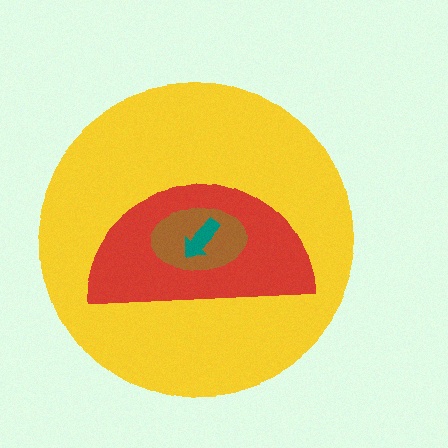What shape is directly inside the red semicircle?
The brown ellipse.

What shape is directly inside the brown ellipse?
The teal arrow.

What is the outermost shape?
The yellow circle.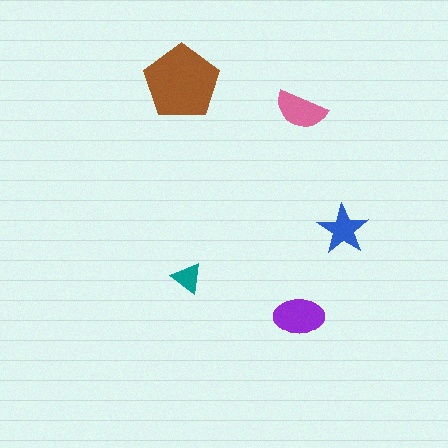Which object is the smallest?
The teal triangle.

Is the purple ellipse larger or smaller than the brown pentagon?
Smaller.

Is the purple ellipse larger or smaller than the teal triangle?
Larger.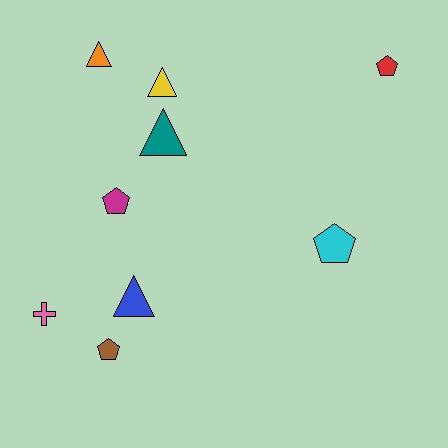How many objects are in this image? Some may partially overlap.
There are 9 objects.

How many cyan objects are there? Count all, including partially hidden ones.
There is 1 cyan object.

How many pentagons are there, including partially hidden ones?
There are 4 pentagons.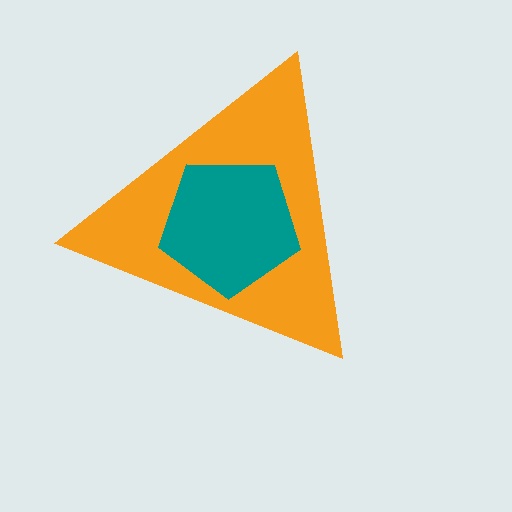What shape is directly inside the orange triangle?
The teal pentagon.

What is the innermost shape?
The teal pentagon.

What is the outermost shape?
The orange triangle.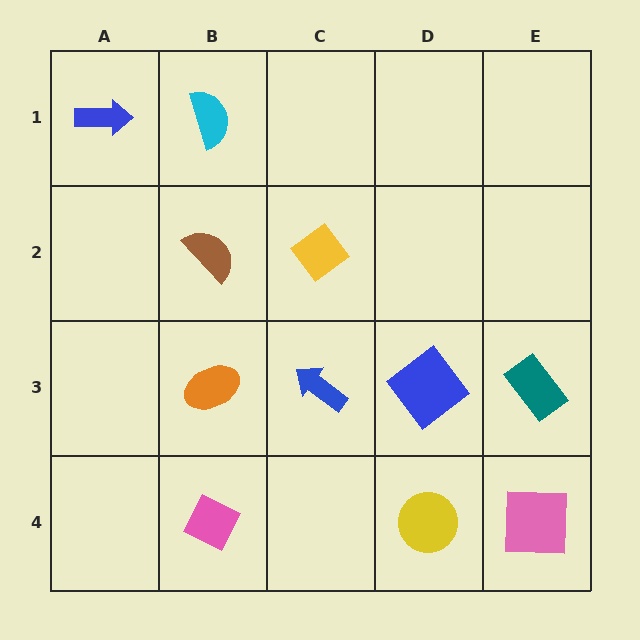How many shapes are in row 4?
3 shapes.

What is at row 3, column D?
A blue diamond.